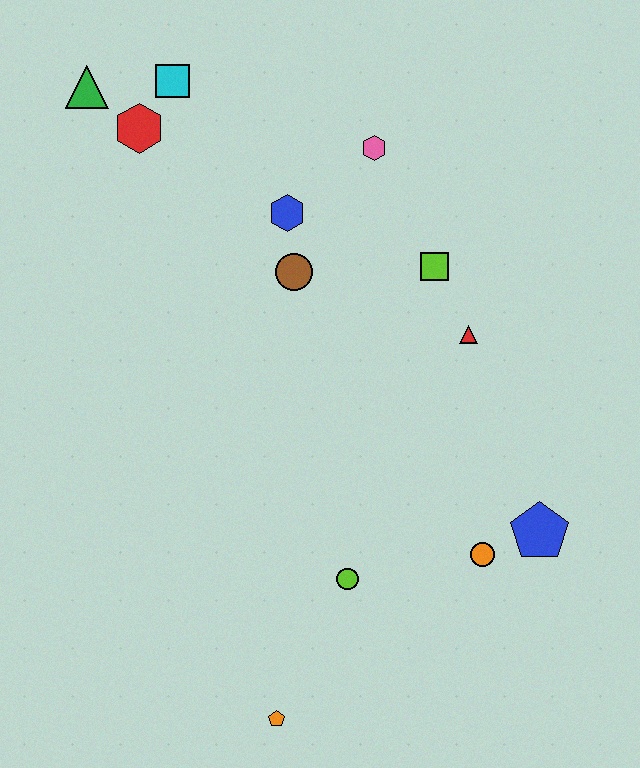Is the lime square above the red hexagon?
No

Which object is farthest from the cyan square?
The orange pentagon is farthest from the cyan square.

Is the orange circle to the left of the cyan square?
No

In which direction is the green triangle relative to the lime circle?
The green triangle is above the lime circle.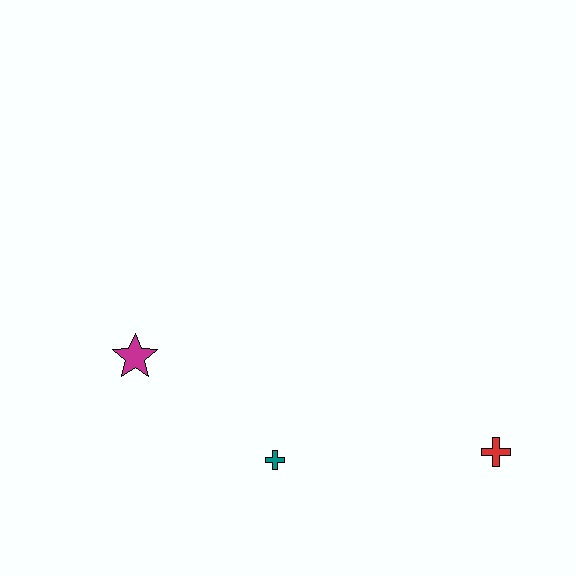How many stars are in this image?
There is 1 star.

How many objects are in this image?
There are 3 objects.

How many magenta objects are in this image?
There is 1 magenta object.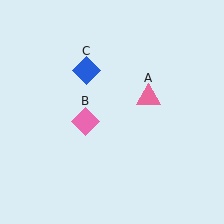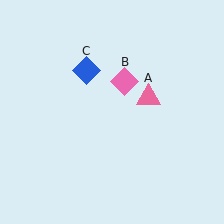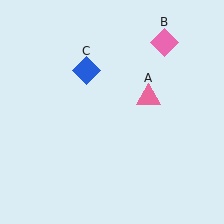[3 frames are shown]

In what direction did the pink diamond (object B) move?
The pink diamond (object B) moved up and to the right.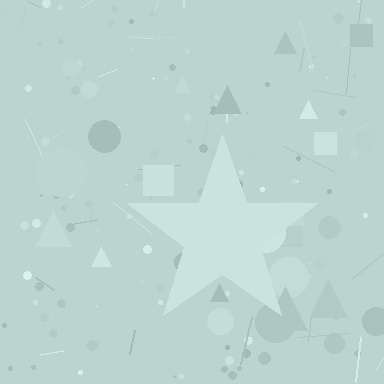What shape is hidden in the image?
A star is hidden in the image.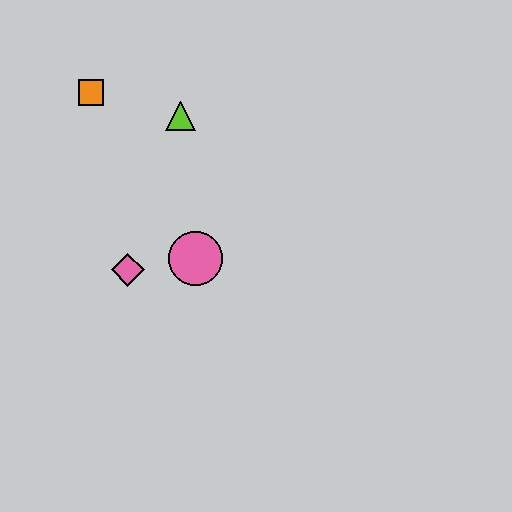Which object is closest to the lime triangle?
The orange square is closest to the lime triangle.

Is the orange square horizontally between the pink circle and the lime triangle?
No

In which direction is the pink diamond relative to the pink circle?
The pink diamond is to the left of the pink circle.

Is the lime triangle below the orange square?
Yes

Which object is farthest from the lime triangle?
The pink diamond is farthest from the lime triangle.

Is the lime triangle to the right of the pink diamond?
Yes